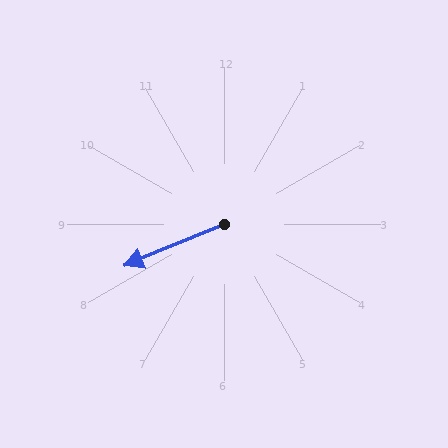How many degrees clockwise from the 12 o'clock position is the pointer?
Approximately 248 degrees.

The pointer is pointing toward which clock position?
Roughly 8 o'clock.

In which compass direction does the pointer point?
West.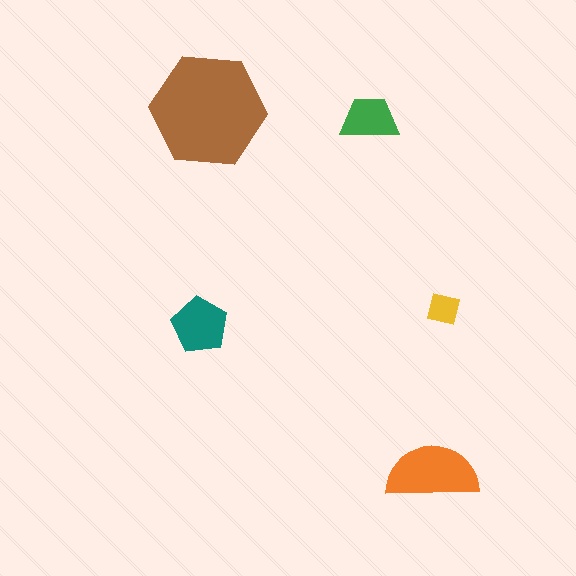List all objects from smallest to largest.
The yellow square, the green trapezoid, the teal pentagon, the orange semicircle, the brown hexagon.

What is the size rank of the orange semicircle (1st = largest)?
2nd.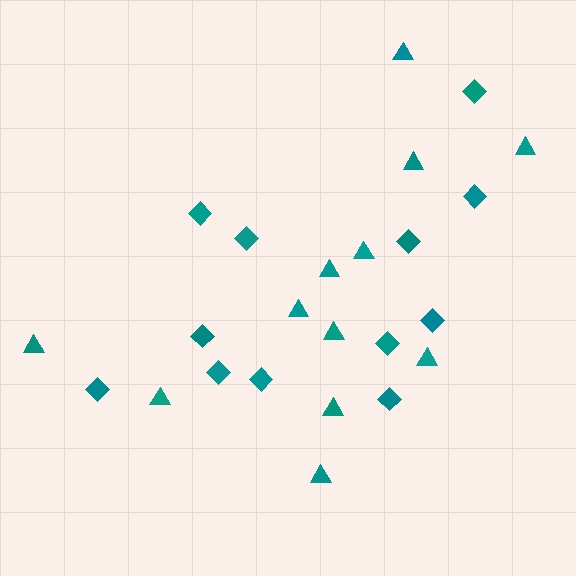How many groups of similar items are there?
There are 2 groups: one group of diamonds (12) and one group of triangles (12).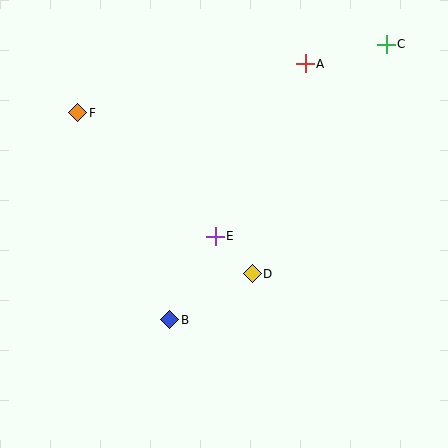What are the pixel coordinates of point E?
Point E is at (215, 236).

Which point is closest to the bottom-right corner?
Point D is closest to the bottom-right corner.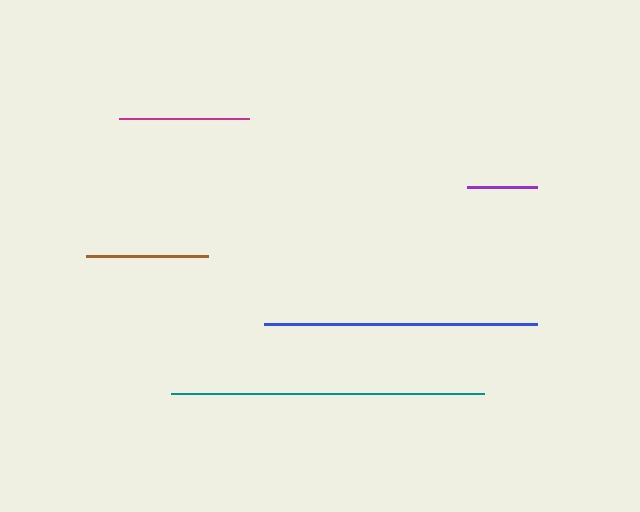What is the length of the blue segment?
The blue segment is approximately 273 pixels long.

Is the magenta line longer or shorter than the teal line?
The teal line is longer than the magenta line.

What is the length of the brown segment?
The brown segment is approximately 122 pixels long.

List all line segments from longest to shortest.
From longest to shortest: teal, blue, magenta, brown, purple.